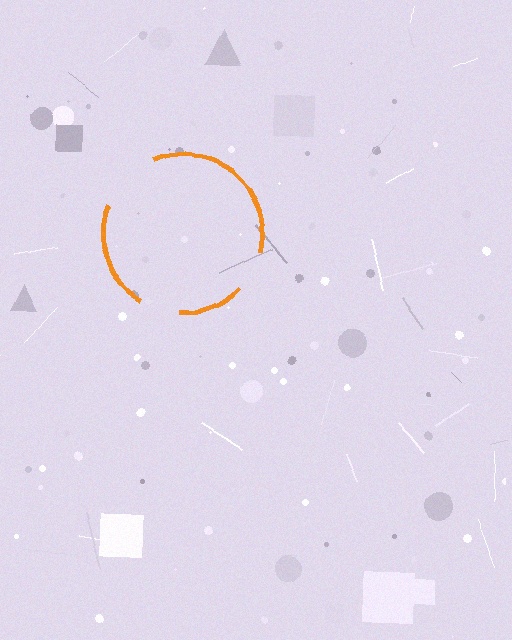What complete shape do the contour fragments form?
The contour fragments form a circle.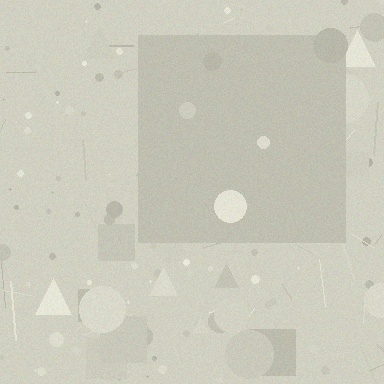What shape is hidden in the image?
A square is hidden in the image.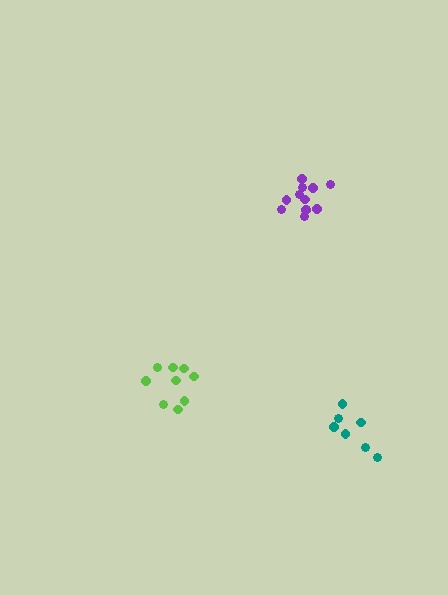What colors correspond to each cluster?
The clusters are colored: purple, teal, lime.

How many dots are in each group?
Group 1: 12 dots, Group 2: 7 dots, Group 3: 9 dots (28 total).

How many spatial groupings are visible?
There are 3 spatial groupings.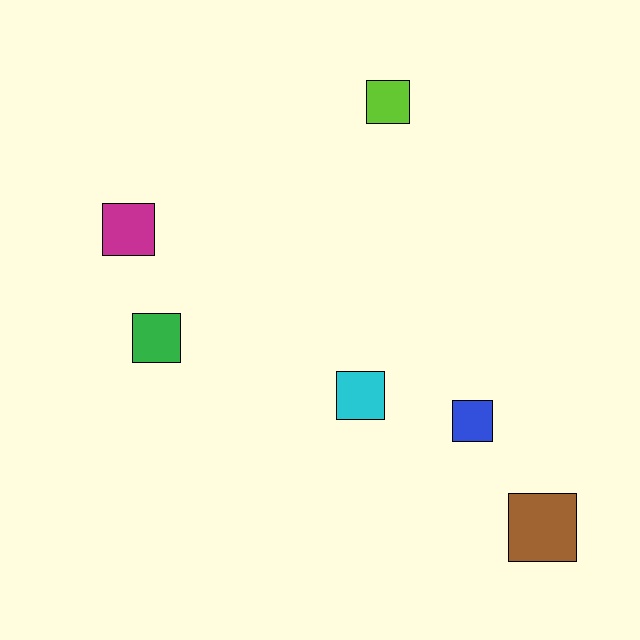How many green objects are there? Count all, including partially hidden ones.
There is 1 green object.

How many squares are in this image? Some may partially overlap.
There are 6 squares.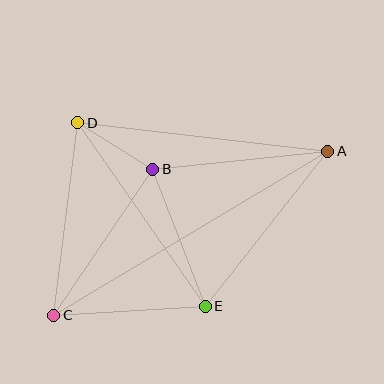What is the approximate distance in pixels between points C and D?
The distance between C and D is approximately 194 pixels.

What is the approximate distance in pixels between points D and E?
The distance between D and E is approximately 224 pixels.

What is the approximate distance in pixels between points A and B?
The distance between A and B is approximately 176 pixels.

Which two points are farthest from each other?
Points A and C are farthest from each other.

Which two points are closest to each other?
Points B and D are closest to each other.